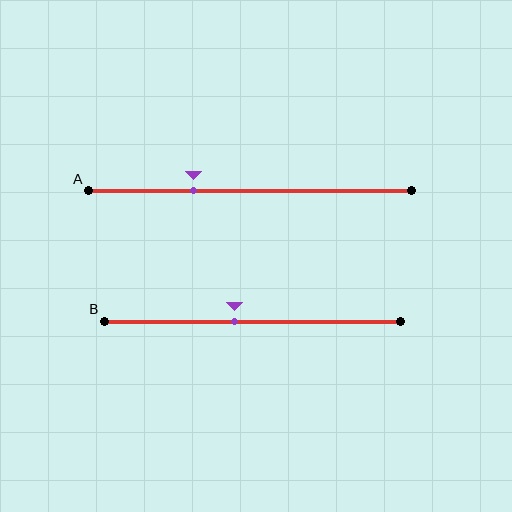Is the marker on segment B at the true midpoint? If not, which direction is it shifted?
No, the marker on segment B is shifted to the left by about 6% of the segment length.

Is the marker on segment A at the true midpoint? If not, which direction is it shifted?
No, the marker on segment A is shifted to the left by about 17% of the segment length.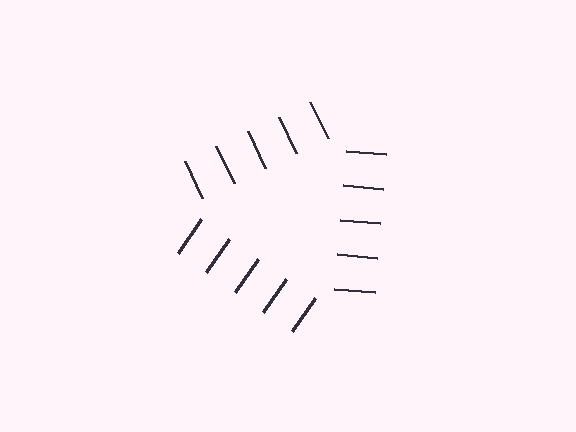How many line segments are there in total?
15 — 5 along each of the 3 edges.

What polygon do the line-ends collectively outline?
An illusory triangle — the line segments terminate on its edges but no continuous stroke is drawn.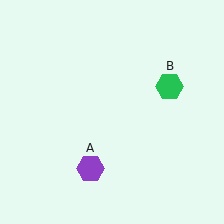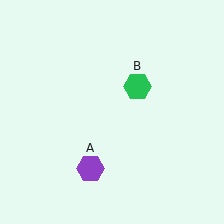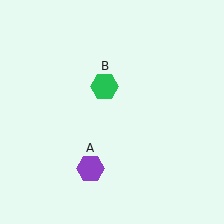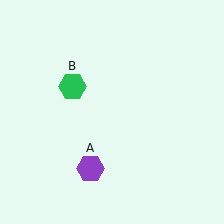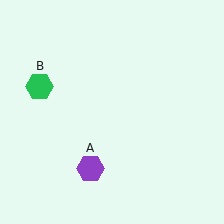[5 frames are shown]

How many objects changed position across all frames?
1 object changed position: green hexagon (object B).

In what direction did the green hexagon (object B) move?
The green hexagon (object B) moved left.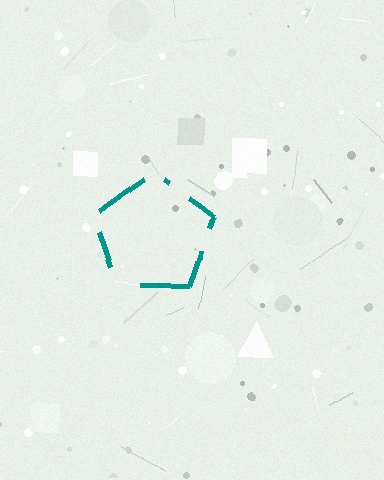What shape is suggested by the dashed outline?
The dashed outline suggests a pentagon.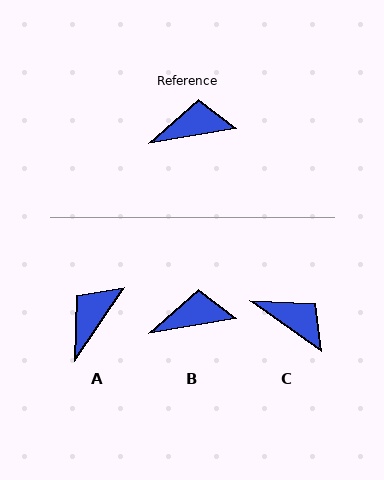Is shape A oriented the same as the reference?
No, it is off by about 46 degrees.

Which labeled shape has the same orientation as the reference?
B.